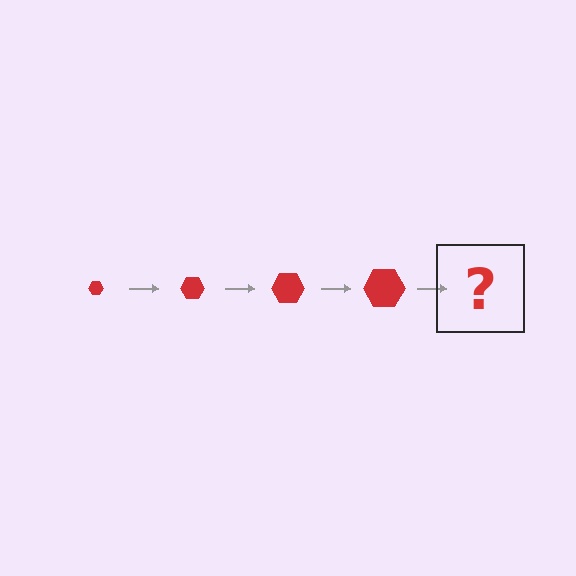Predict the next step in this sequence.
The next step is a red hexagon, larger than the previous one.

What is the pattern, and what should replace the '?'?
The pattern is that the hexagon gets progressively larger each step. The '?' should be a red hexagon, larger than the previous one.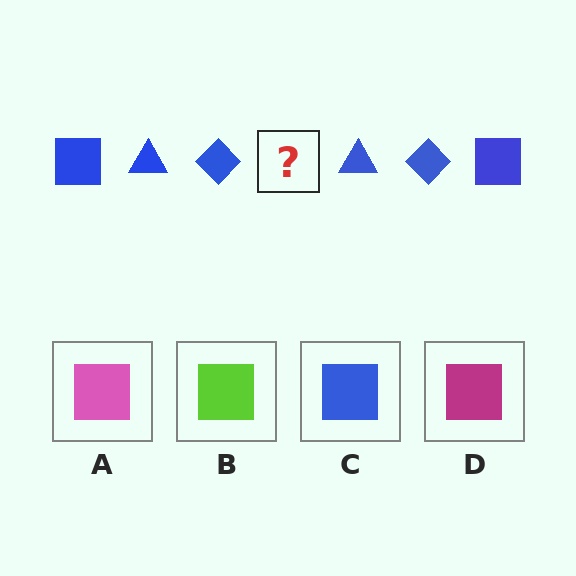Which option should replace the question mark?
Option C.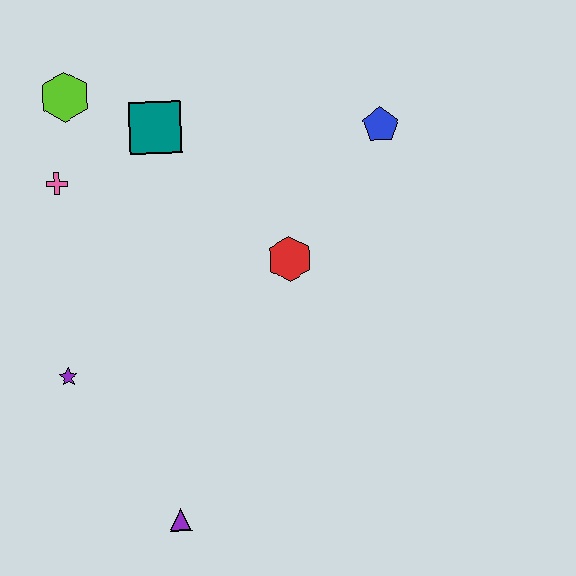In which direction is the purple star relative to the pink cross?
The purple star is below the pink cross.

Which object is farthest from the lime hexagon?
The purple triangle is farthest from the lime hexagon.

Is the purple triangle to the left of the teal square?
No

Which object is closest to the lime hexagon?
The pink cross is closest to the lime hexagon.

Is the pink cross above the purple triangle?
Yes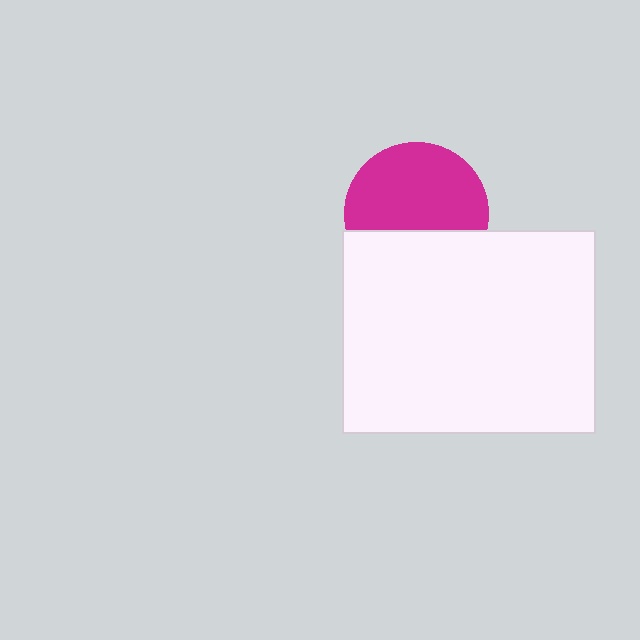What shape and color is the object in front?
The object in front is a white rectangle.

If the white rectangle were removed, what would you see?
You would see the complete magenta circle.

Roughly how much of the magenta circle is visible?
About half of it is visible (roughly 64%).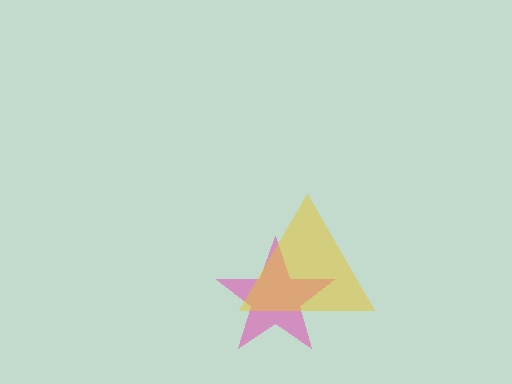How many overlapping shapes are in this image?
There are 2 overlapping shapes in the image.